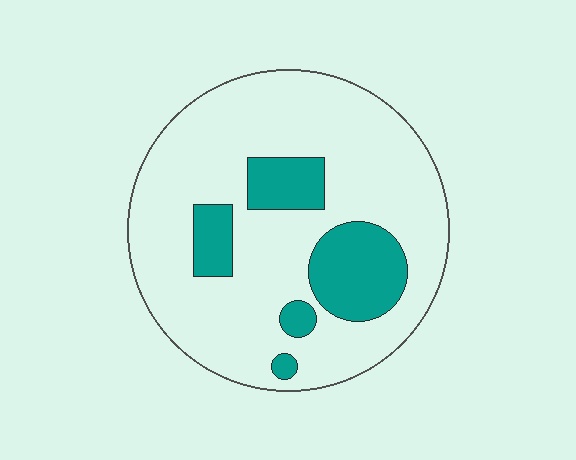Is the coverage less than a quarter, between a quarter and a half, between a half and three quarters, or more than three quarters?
Less than a quarter.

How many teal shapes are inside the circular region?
5.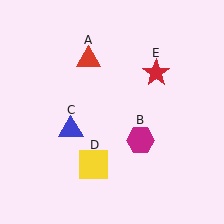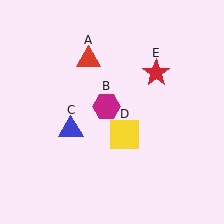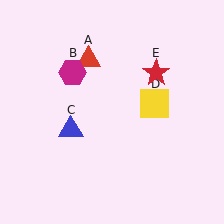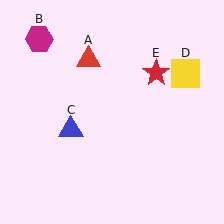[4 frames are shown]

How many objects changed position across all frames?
2 objects changed position: magenta hexagon (object B), yellow square (object D).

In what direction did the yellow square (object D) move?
The yellow square (object D) moved up and to the right.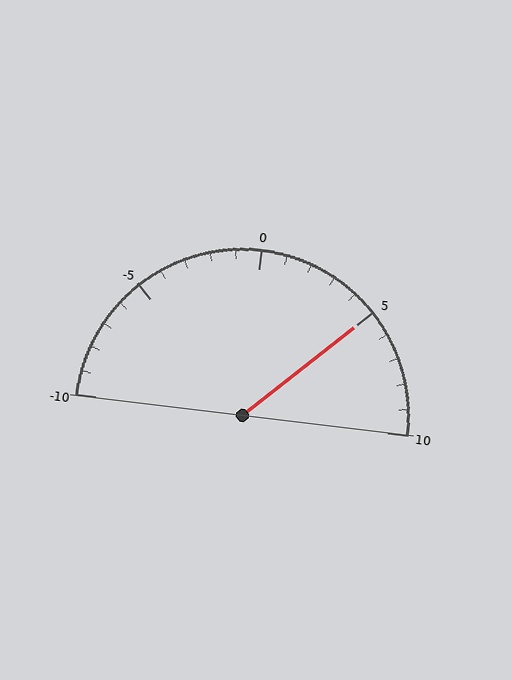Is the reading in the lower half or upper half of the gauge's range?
The reading is in the upper half of the range (-10 to 10).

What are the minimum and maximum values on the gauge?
The gauge ranges from -10 to 10.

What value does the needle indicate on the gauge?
The needle indicates approximately 5.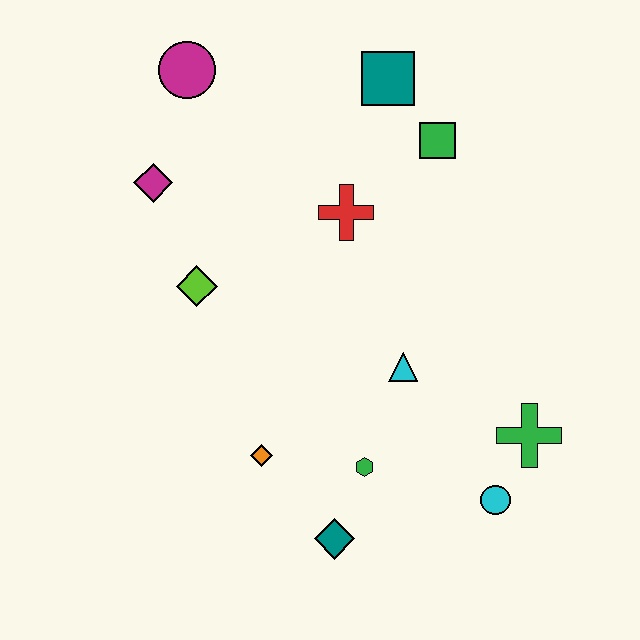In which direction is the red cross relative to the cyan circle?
The red cross is above the cyan circle.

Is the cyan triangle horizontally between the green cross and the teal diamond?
Yes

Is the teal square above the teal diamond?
Yes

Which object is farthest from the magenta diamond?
The cyan circle is farthest from the magenta diamond.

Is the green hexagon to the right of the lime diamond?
Yes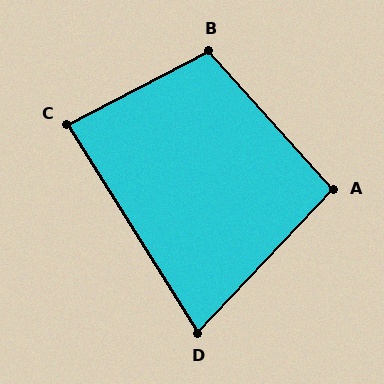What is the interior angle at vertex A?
Approximately 94 degrees (approximately right).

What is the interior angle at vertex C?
Approximately 86 degrees (approximately right).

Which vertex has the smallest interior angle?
D, at approximately 75 degrees.